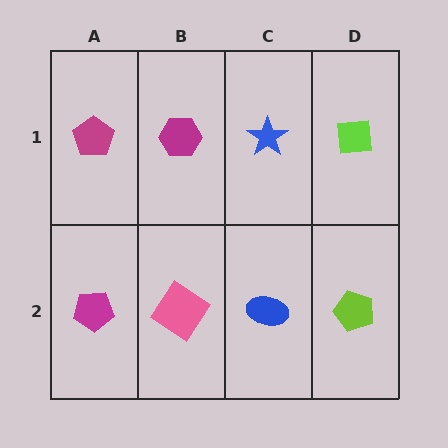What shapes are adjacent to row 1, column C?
A blue ellipse (row 2, column C), a magenta hexagon (row 1, column B), a lime square (row 1, column D).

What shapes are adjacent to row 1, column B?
A pink diamond (row 2, column B), a magenta pentagon (row 1, column A), a blue star (row 1, column C).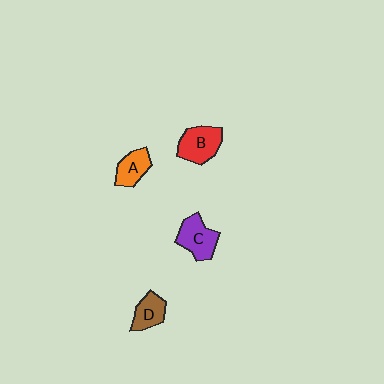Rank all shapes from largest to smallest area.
From largest to smallest: B (red), C (purple), A (orange), D (brown).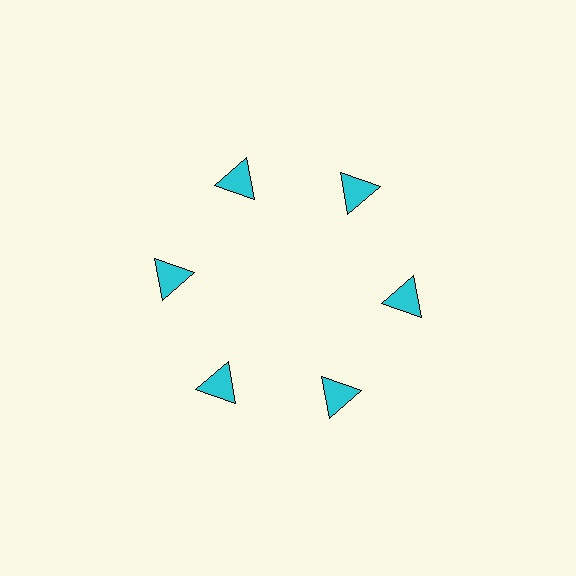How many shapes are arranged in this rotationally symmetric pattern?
There are 6 shapes, arranged in 6 groups of 1.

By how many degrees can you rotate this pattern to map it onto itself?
The pattern maps onto itself every 60 degrees of rotation.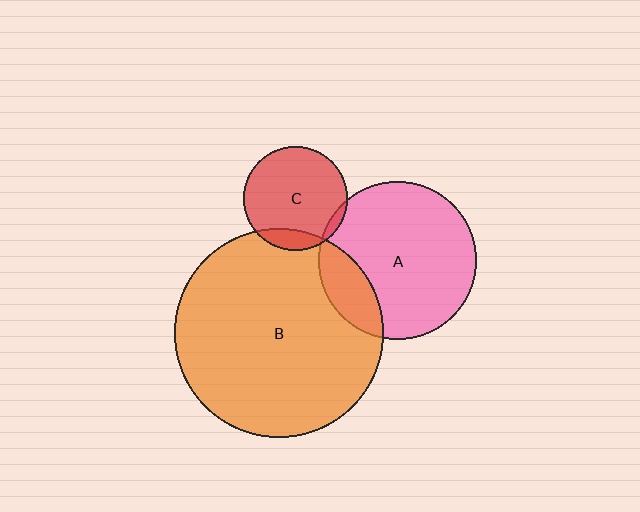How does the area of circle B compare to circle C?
Approximately 4.1 times.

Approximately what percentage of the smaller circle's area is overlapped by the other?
Approximately 10%.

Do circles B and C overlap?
Yes.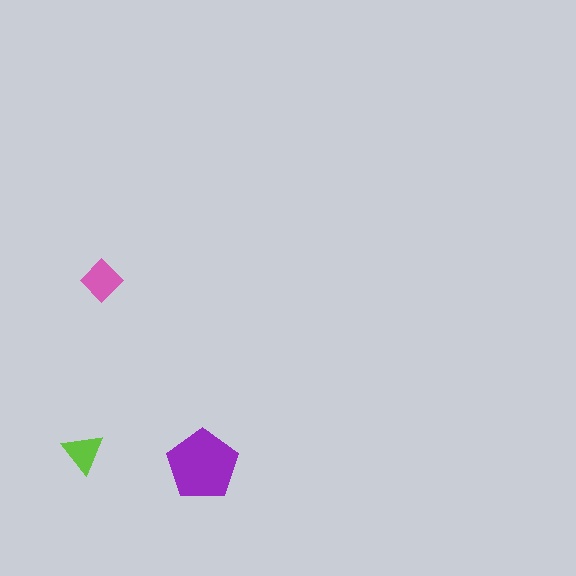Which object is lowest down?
The purple pentagon is bottommost.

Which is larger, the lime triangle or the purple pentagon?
The purple pentagon.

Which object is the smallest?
The lime triangle.